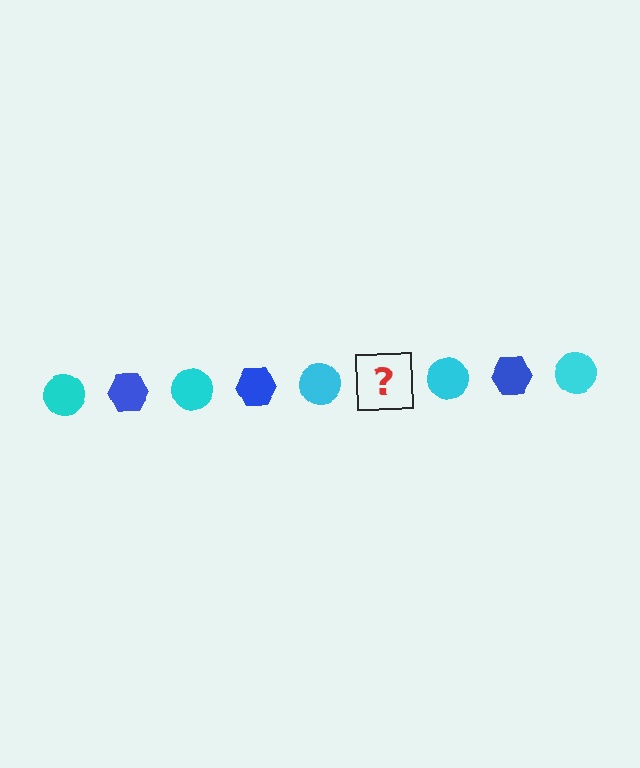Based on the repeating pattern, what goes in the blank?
The blank should be a blue hexagon.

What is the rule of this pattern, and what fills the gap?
The rule is that the pattern alternates between cyan circle and blue hexagon. The gap should be filled with a blue hexagon.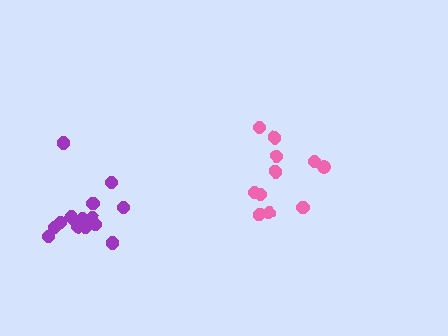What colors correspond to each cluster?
The clusters are colored: pink, purple.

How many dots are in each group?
Group 1: 11 dots, Group 2: 15 dots (26 total).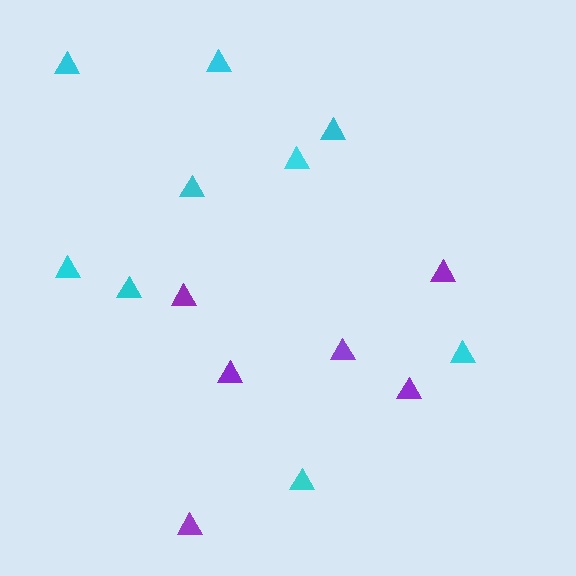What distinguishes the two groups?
There are 2 groups: one group of cyan triangles (9) and one group of purple triangles (6).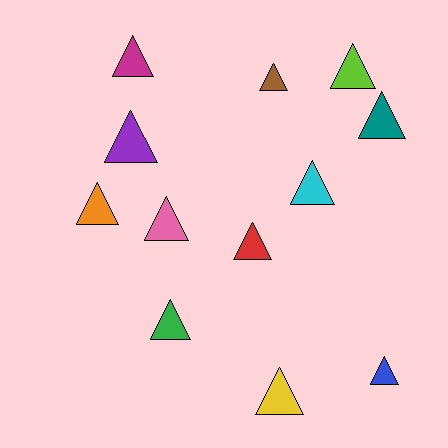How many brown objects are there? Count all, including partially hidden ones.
There is 1 brown object.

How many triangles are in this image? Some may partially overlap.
There are 12 triangles.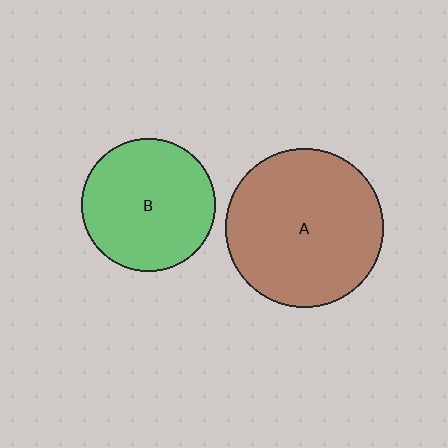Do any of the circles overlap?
No, none of the circles overlap.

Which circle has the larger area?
Circle A (brown).